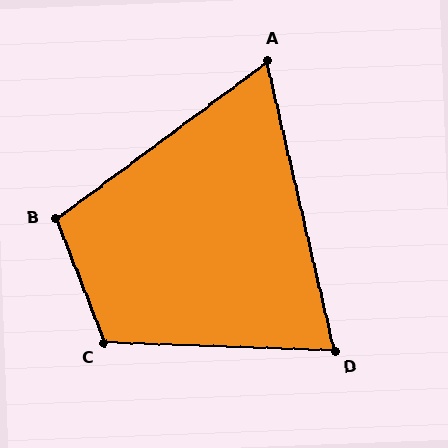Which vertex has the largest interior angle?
C, at approximately 114 degrees.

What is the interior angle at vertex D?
Approximately 75 degrees (acute).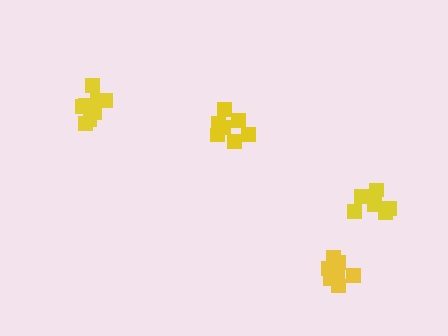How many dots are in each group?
Group 1: 11 dots, Group 2: 10 dots, Group 3: 6 dots, Group 4: 7 dots (34 total).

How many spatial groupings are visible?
There are 4 spatial groupings.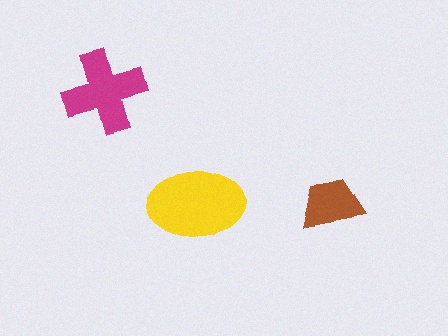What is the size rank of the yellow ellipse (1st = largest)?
1st.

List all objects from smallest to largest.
The brown trapezoid, the magenta cross, the yellow ellipse.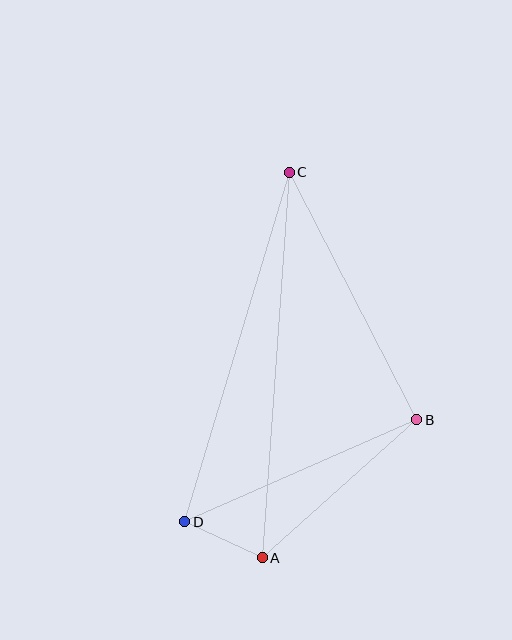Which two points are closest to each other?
Points A and D are closest to each other.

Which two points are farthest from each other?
Points A and C are farthest from each other.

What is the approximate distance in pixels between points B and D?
The distance between B and D is approximately 254 pixels.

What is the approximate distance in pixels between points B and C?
The distance between B and C is approximately 279 pixels.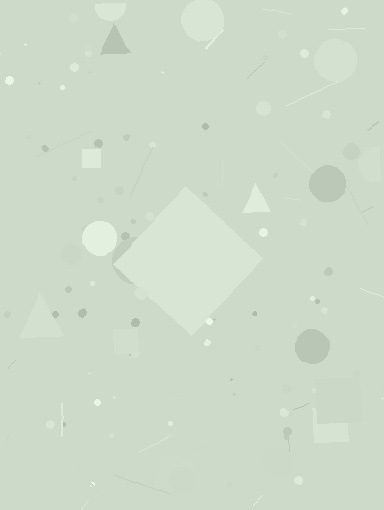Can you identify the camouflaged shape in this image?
The camouflaged shape is a diamond.